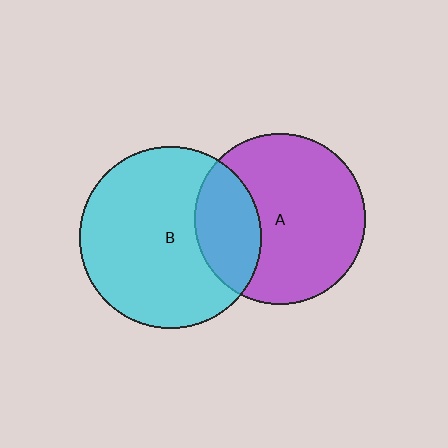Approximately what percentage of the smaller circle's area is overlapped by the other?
Approximately 25%.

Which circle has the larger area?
Circle B (cyan).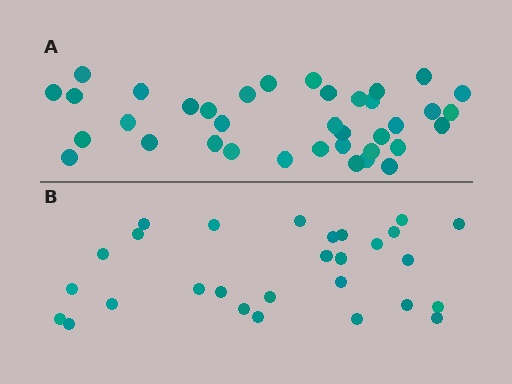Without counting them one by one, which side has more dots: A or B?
Region A (the top region) has more dots.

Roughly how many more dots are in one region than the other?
Region A has roughly 8 or so more dots than region B.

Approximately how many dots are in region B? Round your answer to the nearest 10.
About 30 dots. (The exact count is 28, which rounds to 30.)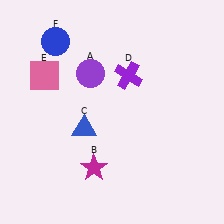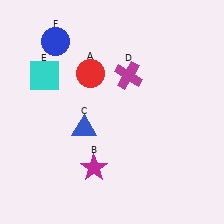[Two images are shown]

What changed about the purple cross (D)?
In Image 1, D is purple. In Image 2, it changed to magenta.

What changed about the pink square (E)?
In Image 1, E is pink. In Image 2, it changed to cyan.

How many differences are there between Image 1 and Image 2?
There are 3 differences between the two images.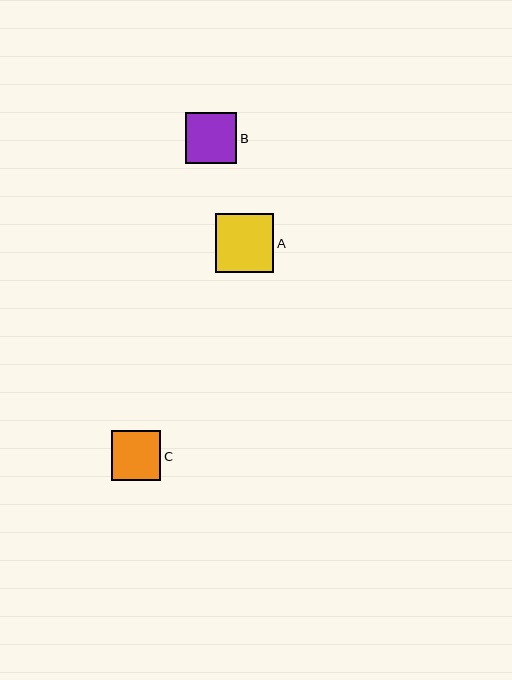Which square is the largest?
Square A is the largest with a size of approximately 59 pixels.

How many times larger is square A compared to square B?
Square A is approximately 1.1 times the size of square B.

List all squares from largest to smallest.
From largest to smallest: A, B, C.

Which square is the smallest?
Square C is the smallest with a size of approximately 50 pixels.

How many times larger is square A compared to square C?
Square A is approximately 1.2 times the size of square C.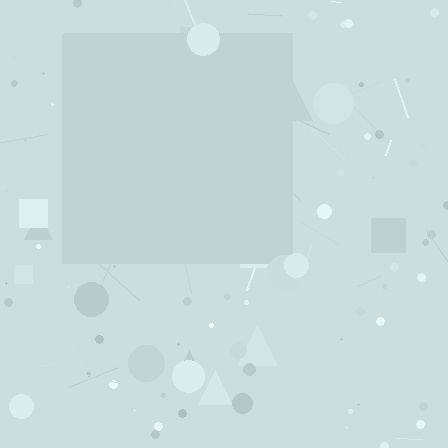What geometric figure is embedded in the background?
A square is embedded in the background.